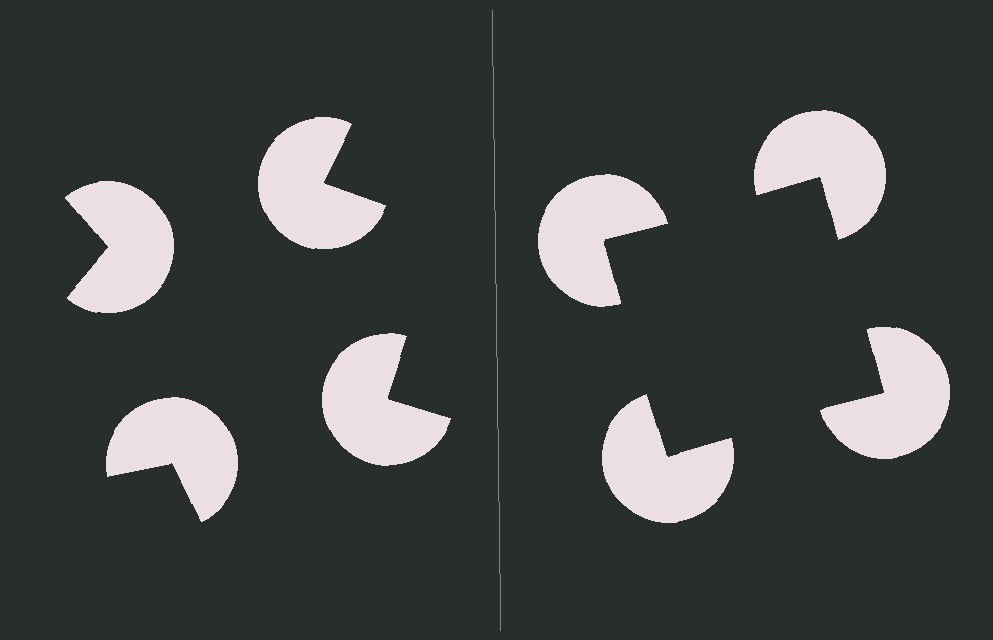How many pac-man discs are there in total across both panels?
8 — 4 on each side.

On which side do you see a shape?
An illusory square appears on the right side. On the left side the wedge cuts are rotated, so no coherent shape forms.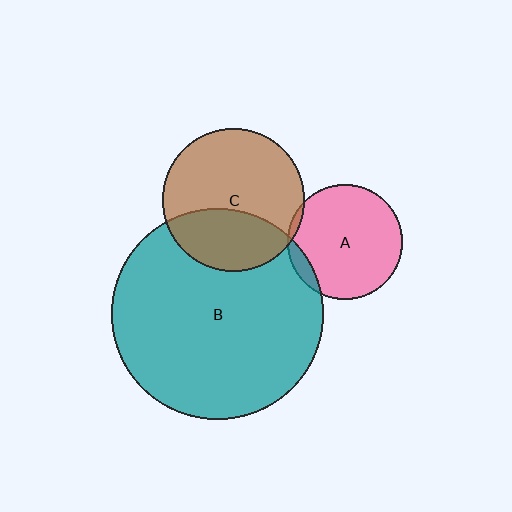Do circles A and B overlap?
Yes.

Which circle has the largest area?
Circle B (teal).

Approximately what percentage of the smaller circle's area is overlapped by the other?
Approximately 10%.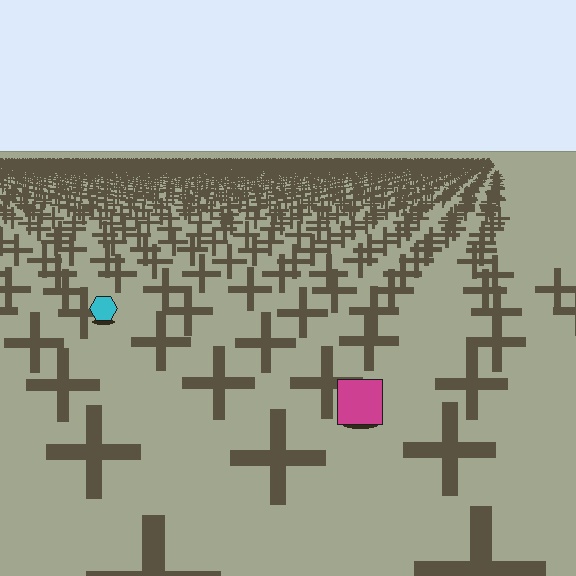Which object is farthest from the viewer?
The cyan hexagon is farthest from the viewer. It appears smaller and the ground texture around it is denser.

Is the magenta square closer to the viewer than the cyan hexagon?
Yes. The magenta square is closer — you can tell from the texture gradient: the ground texture is coarser near it.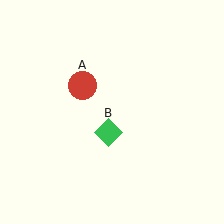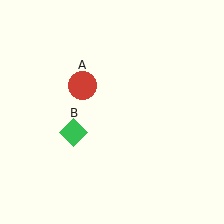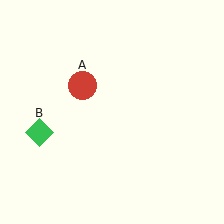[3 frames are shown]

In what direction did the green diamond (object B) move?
The green diamond (object B) moved left.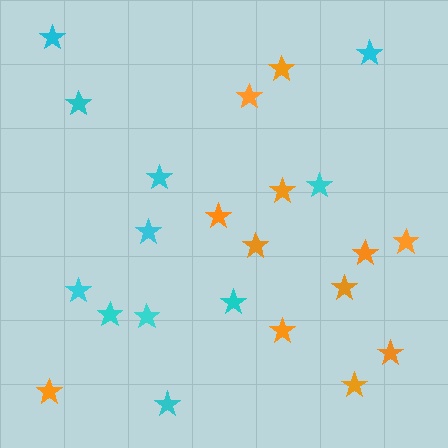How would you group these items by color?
There are 2 groups: one group of orange stars (12) and one group of cyan stars (11).